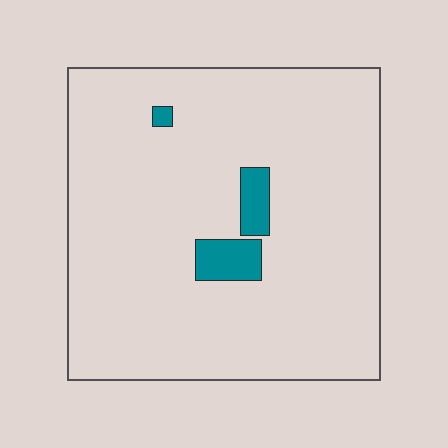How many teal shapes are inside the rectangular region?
3.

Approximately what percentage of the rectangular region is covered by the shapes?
Approximately 5%.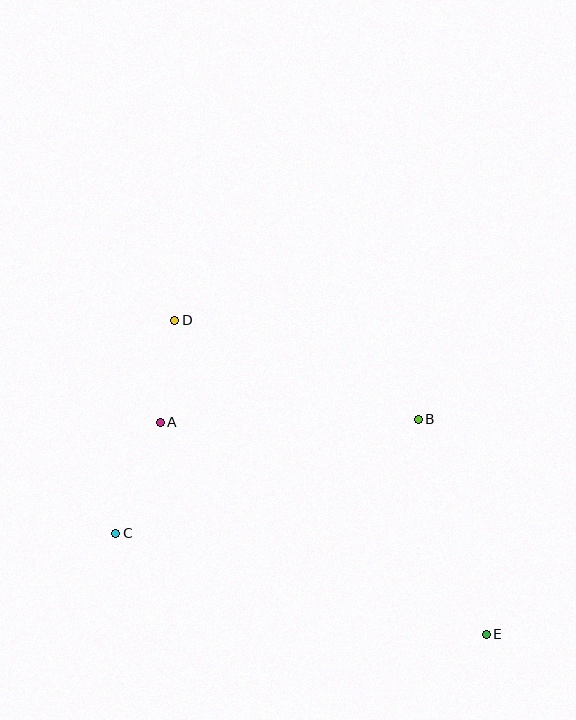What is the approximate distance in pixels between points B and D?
The distance between B and D is approximately 263 pixels.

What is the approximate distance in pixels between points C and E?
The distance between C and E is approximately 384 pixels.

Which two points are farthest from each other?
Points D and E are farthest from each other.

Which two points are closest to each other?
Points A and D are closest to each other.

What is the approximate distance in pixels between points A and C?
The distance between A and C is approximately 119 pixels.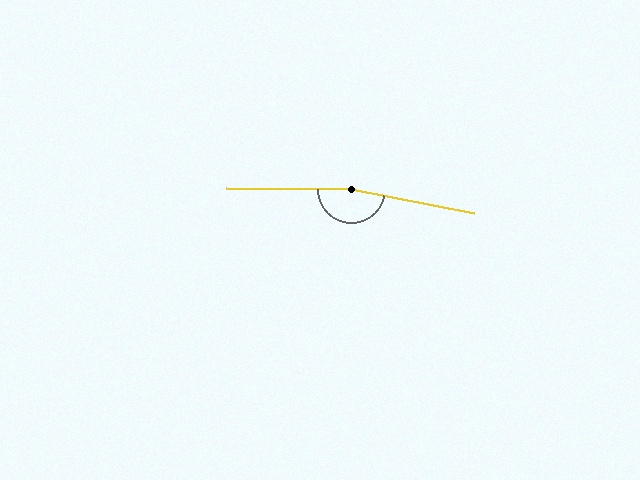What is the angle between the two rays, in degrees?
Approximately 169 degrees.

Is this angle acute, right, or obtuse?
It is obtuse.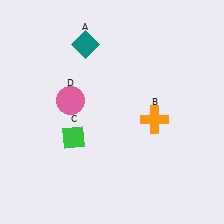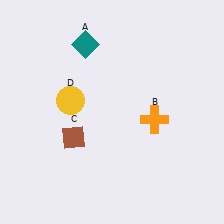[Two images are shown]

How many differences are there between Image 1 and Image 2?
There are 2 differences between the two images.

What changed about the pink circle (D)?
In Image 1, D is pink. In Image 2, it changed to yellow.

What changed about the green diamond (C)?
In Image 1, C is green. In Image 2, it changed to brown.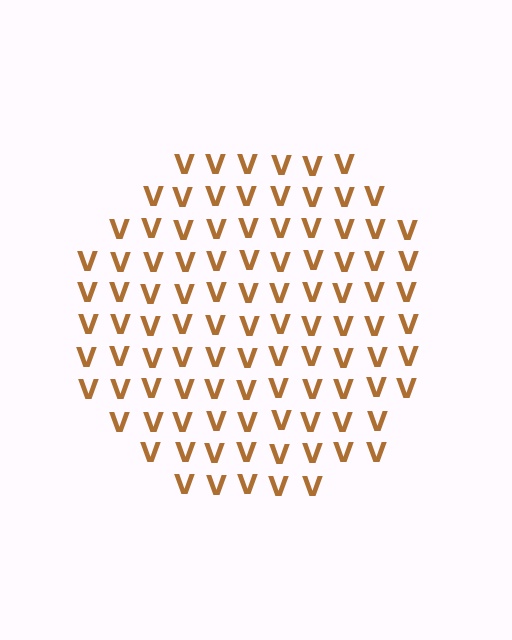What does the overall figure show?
The overall figure shows a circle.